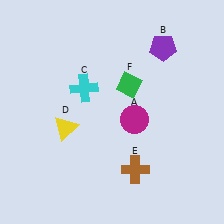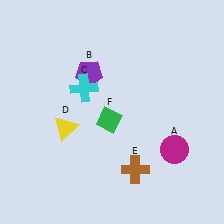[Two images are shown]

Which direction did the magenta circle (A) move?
The magenta circle (A) moved right.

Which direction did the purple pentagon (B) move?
The purple pentagon (B) moved left.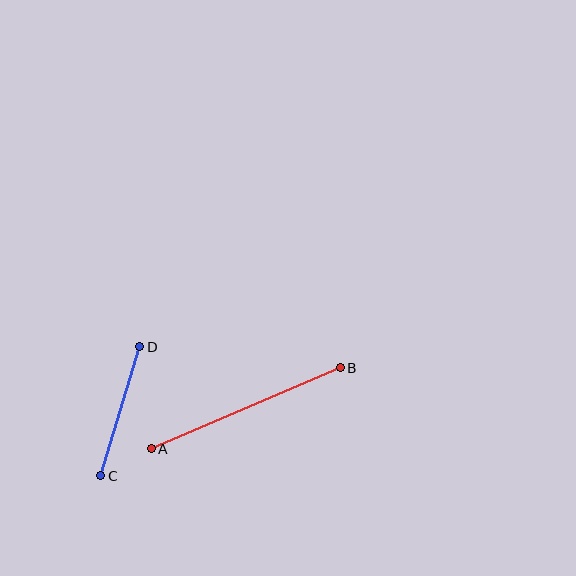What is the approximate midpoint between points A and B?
The midpoint is at approximately (246, 408) pixels.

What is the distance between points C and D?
The distance is approximately 135 pixels.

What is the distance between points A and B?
The distance is approximately 206 pixels.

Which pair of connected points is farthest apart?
Points A and B are farthest apart.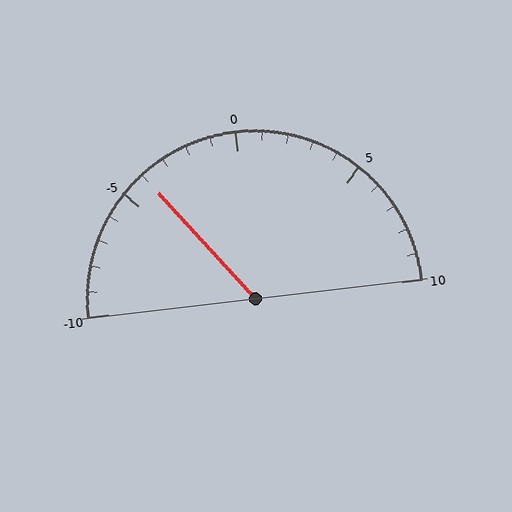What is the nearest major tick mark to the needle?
The nearest major tick mark is -5.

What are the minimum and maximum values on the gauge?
The gauge ranges from -10 to 10.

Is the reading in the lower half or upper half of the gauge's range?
The reading is in the lower half of the range (-10 to 10).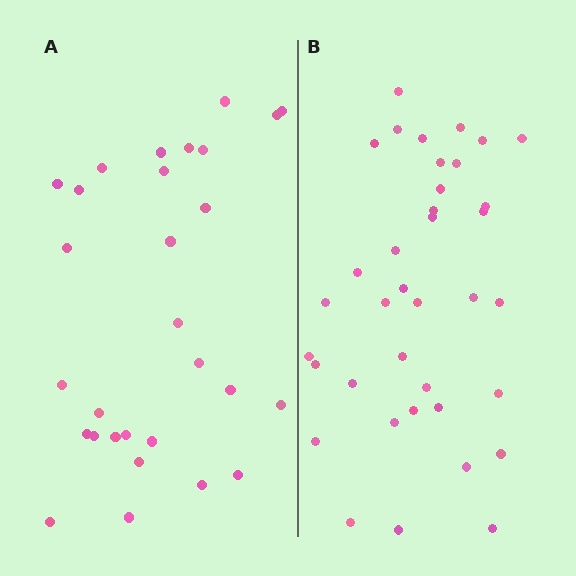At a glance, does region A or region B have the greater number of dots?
Region B (the right region) has more dots.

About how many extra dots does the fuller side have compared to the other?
Region B has roughly 8 or so more dots than region A.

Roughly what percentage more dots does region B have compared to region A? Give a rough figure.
About 30% more.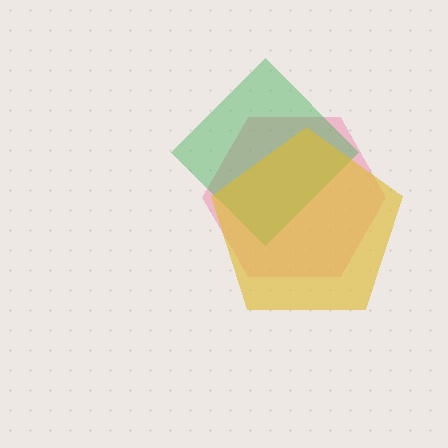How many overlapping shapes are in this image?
There are 3 overlapping shapes in the image.